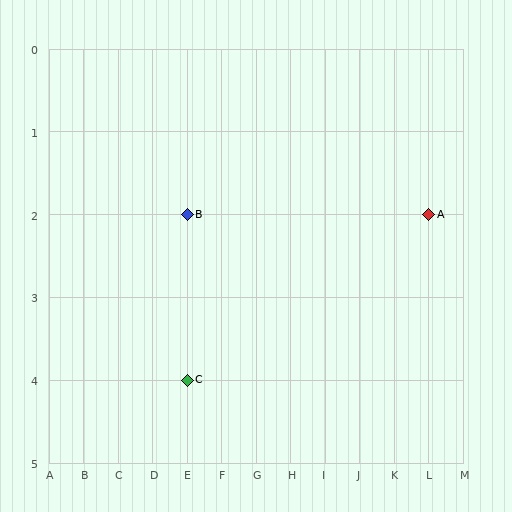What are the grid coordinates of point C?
Point C is at grid coordinates (E, 4).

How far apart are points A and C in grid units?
Points A and C are 7 columns and 2 rows apart (about 7.3 grid units diagonally).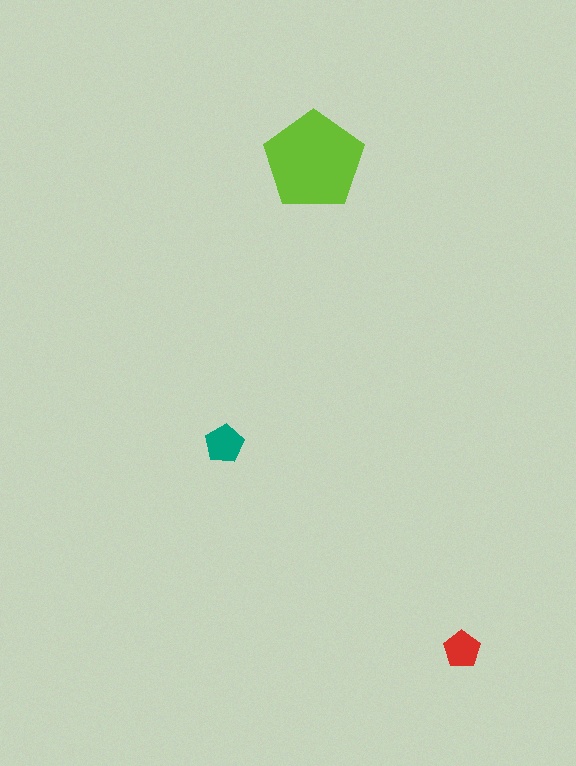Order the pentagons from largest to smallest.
the lime one, the teal one, the red one.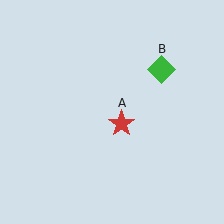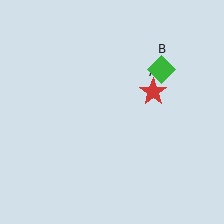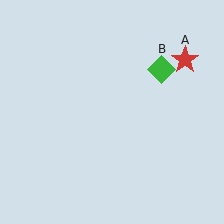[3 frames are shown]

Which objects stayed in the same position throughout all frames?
Green diamond (object B) remained stationary.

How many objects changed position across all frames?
1 object changed position: red star (object A).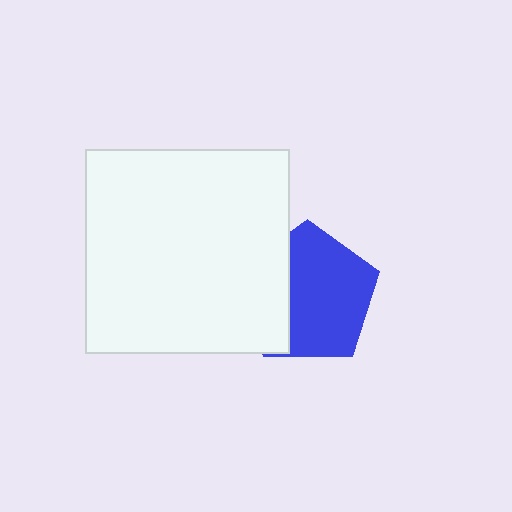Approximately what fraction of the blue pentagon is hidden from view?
Roughly 32% of the blue pentagon is hidden behind the white square.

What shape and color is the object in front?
The object in front is a white square.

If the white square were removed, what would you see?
You would see the complete blue pentagon.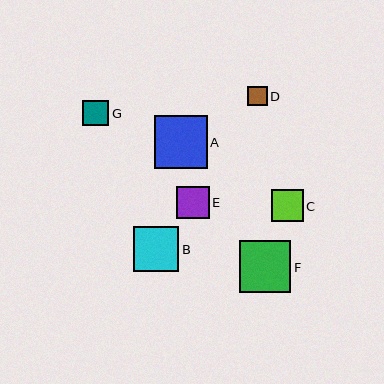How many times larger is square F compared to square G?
Square F is approximately 2.0 times the size of square G.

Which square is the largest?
Square A is the largest with a size of approximately 53 pixels.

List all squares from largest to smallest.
From largest to smallest: A, F, B, E, C, G, D.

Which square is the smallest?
Square D is the smallest with a size of approximately 20 pixels.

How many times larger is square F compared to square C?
Square F is approximately 1.6 times the size of square C.